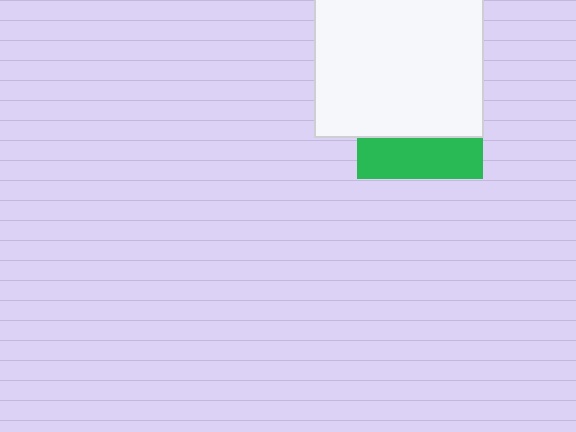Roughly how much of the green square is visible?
A small part of it is visible (roughly 33%).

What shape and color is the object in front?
The object in front is a white square.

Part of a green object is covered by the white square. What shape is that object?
It is a square.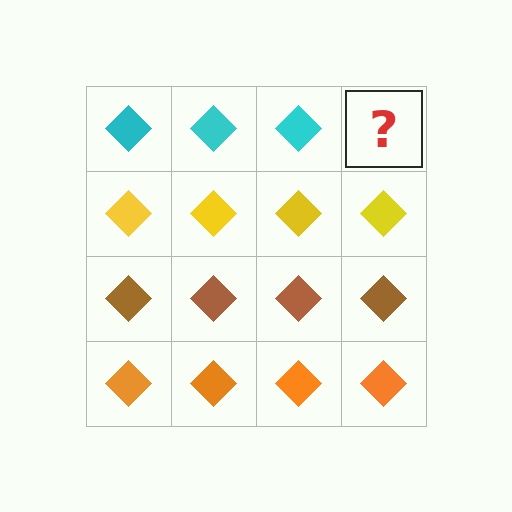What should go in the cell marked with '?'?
The missing cell should contain a cyan diamond.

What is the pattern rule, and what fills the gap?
The rule is that each row has a consistent color. The gap should be filled with a cyan diamond.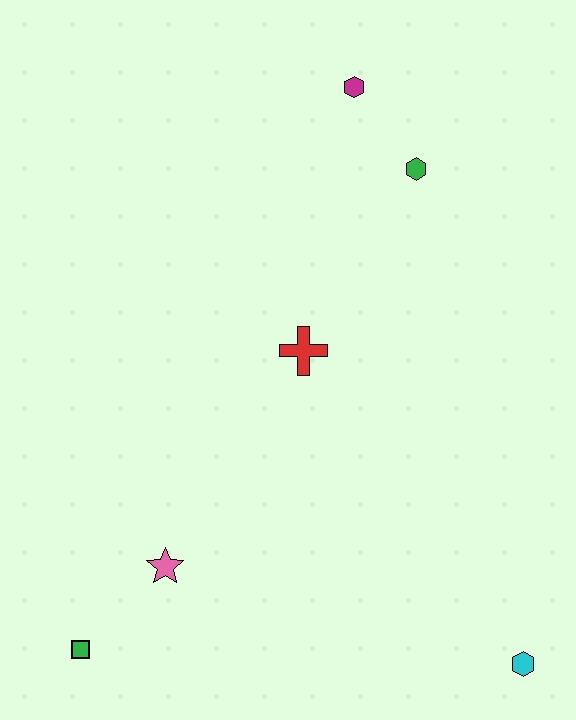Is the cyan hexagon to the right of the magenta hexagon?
Yes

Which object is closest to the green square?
The pink star is closest to the green square.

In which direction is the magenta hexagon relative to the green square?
The magenta hexagon is above the green square.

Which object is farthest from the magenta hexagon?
The green square is farthest from the magenta hexagon.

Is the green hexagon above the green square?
Yes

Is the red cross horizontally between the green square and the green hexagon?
Yes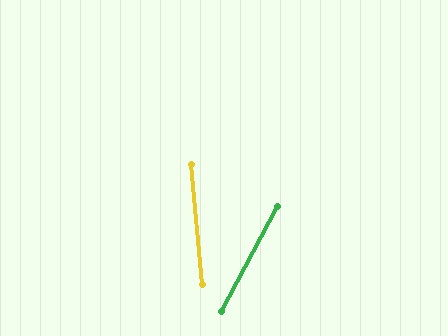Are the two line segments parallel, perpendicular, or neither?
Neither parallel nor perpendicular — they differ by about 34°.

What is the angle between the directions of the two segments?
Approximately 34 degrees.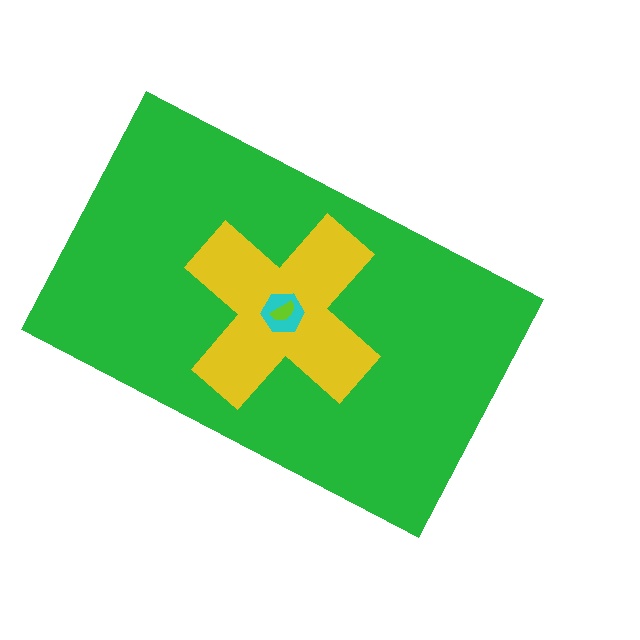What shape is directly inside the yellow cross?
The cyan hexagon.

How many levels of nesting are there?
4.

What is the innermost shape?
The lime semicircle.